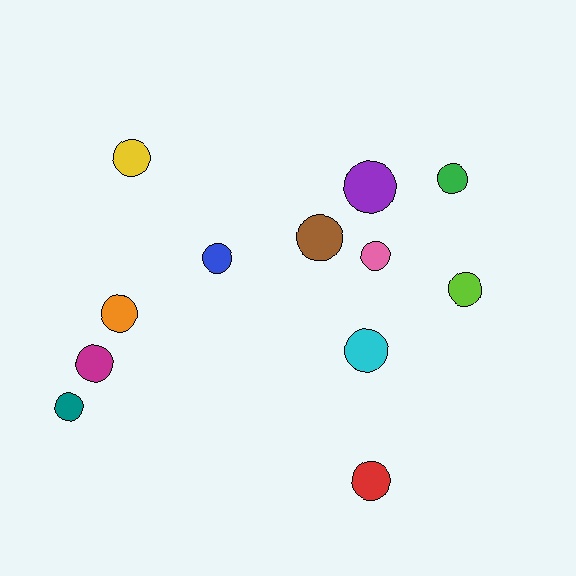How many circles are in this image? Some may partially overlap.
There are 12 circles.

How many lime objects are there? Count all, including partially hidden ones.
There is 1 lime object.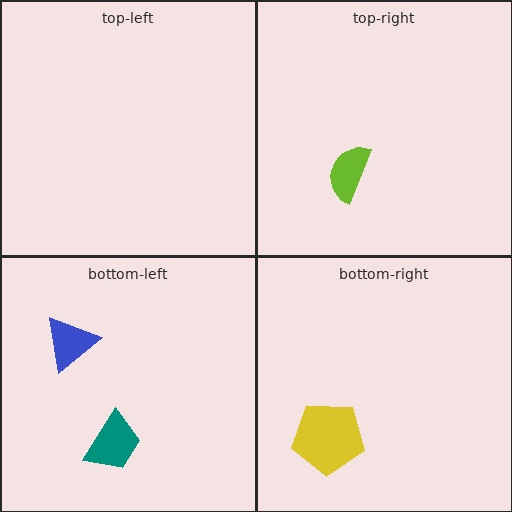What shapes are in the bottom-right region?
The yellow pentagon.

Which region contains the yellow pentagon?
The bottom-right region.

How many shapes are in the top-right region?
1.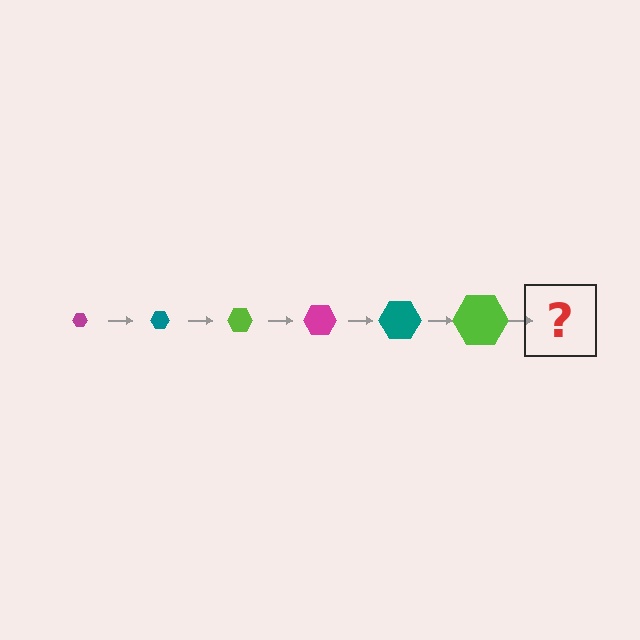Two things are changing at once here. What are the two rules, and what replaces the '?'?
The two rules are that the hexagon grows larger each step and the color cycles through magenta, teal, and lime. The '?' should be a magenta hexagon, larger than the previous one.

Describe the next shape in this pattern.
It should be a magenta hexagon, larger than the previous one.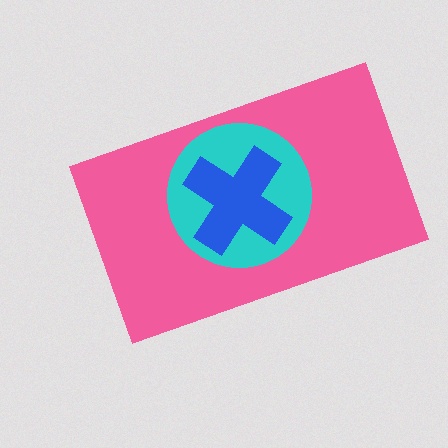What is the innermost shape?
The blue cross.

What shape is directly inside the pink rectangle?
The cyan circle.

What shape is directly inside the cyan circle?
The blue cross.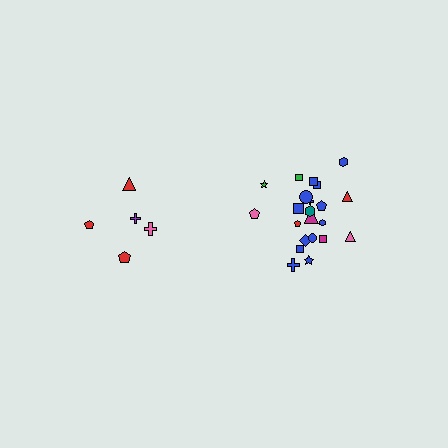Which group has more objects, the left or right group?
The right group.